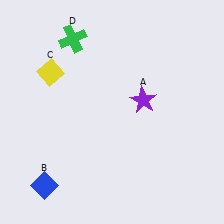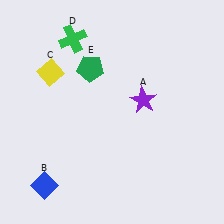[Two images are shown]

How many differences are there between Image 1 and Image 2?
There is 1 difference between the two images.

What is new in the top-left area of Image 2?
A green pentagon (E) was added in the top-left area of Image 2.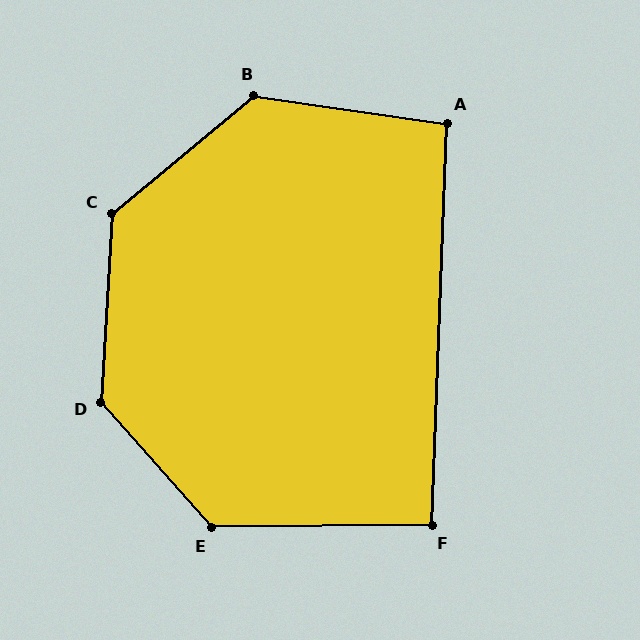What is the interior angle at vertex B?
Approximately 132 degrees (obtuse).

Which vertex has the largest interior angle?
D, at approximately 135 degrees.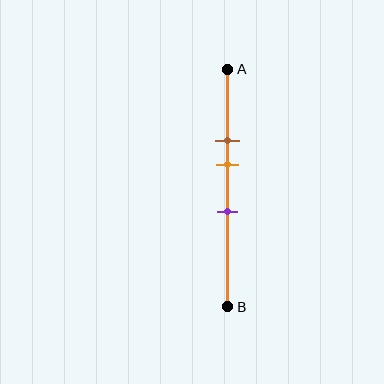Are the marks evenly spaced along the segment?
Yes, the marks are approximately evenly spaced.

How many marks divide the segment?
There are 3 marks dividing the segment.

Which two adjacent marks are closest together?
The brown and orange marks are the closest adjacent pair.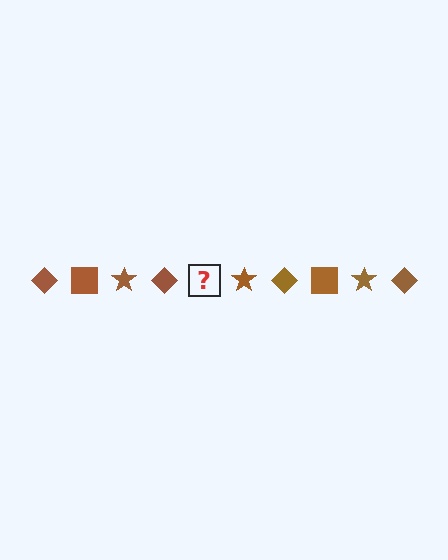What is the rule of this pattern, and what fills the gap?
The rule is that the pattern cycles through diamond, square, star shapes in brown. The gap should be filled with a brown square.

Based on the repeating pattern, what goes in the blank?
The blank should be a brown square.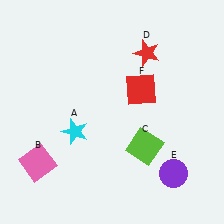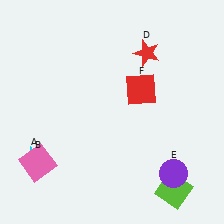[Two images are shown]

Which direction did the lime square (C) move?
The lime square (C) moved down.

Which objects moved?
The objects that moved are: the cyan star (A), the lime square (C).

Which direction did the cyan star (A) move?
The cyan star (A) moved left.